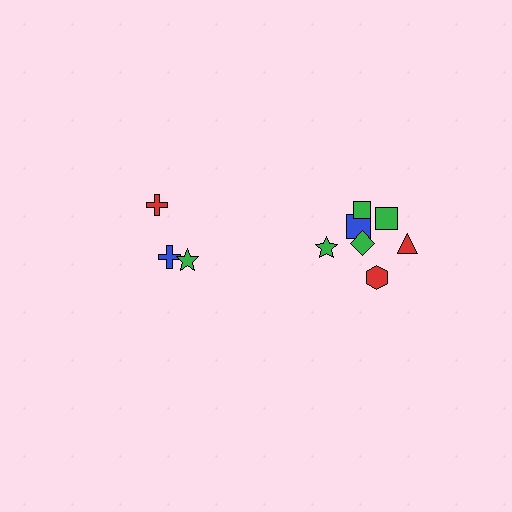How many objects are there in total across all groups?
There are 10 objects.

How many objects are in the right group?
There are 7 objects.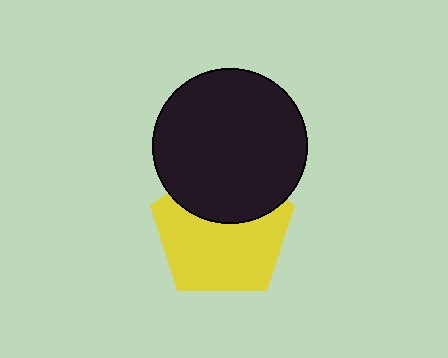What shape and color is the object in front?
The object in front is a black circle.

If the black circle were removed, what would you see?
You would see the complete yellow pentagon.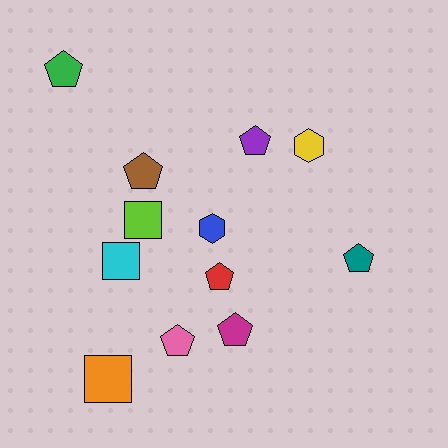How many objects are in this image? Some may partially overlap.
There are 12 objects.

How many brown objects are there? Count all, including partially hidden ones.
There is 1 brown object.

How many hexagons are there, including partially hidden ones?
There are 2 hexagons.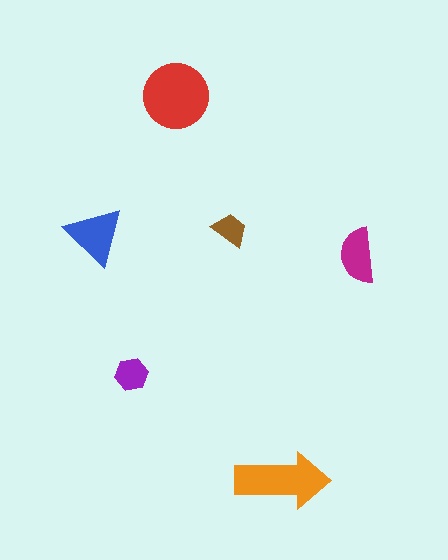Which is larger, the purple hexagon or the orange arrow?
The orange arrow.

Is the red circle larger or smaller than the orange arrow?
Larger.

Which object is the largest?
The red circle.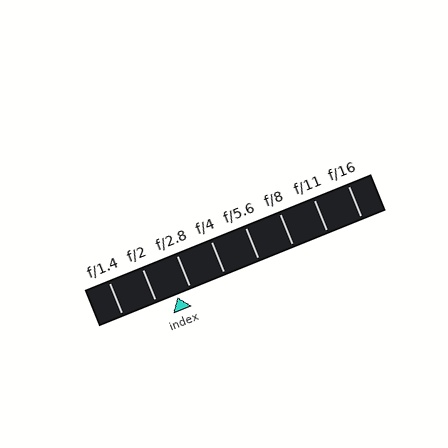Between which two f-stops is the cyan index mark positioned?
The index mark is between f/2 and f/2.8.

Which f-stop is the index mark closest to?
The index mark is closest to f/2.8.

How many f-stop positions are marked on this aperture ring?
There are 8 f-stop positions marked.